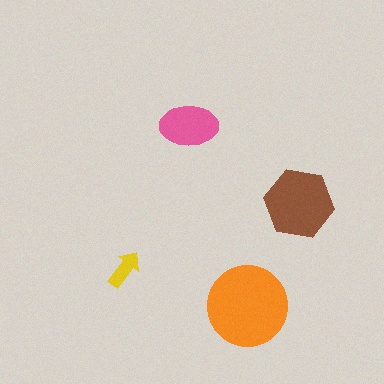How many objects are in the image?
There are 4 objects in the image.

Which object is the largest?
The orange circle.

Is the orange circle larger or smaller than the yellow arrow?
Larger.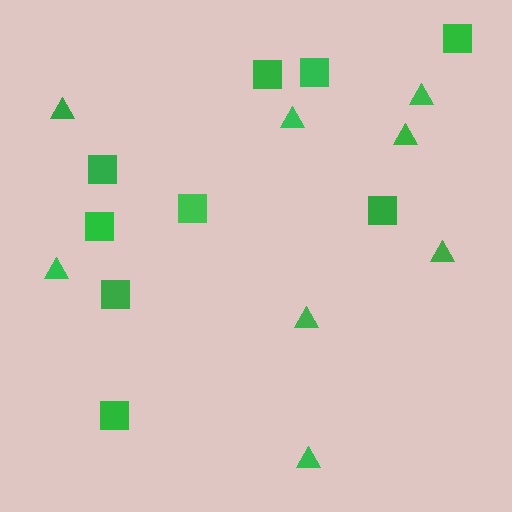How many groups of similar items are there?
There are 2 groups: one group of triangles (8) and one group of squares (9).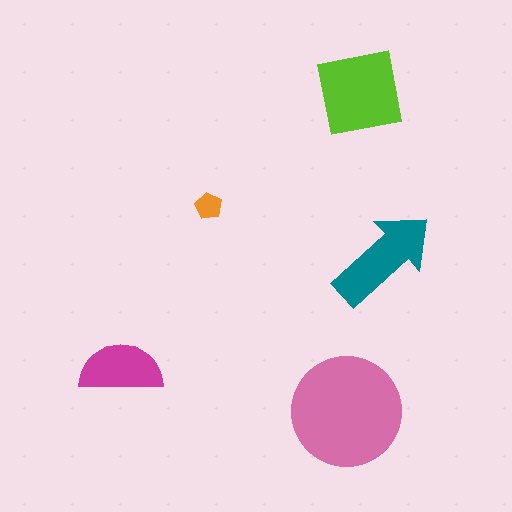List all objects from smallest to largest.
The orange pentagon, the magenta semicircle, the teal arrow, the lime square, the pink circle.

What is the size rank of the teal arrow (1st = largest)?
3rd.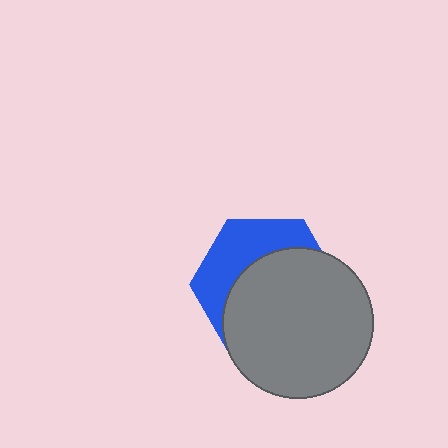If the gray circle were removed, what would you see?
You would see the complete blue hexagon.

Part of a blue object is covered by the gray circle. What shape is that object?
It is a hexagon.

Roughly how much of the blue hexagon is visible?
A small part of it is visible (roughly 37%).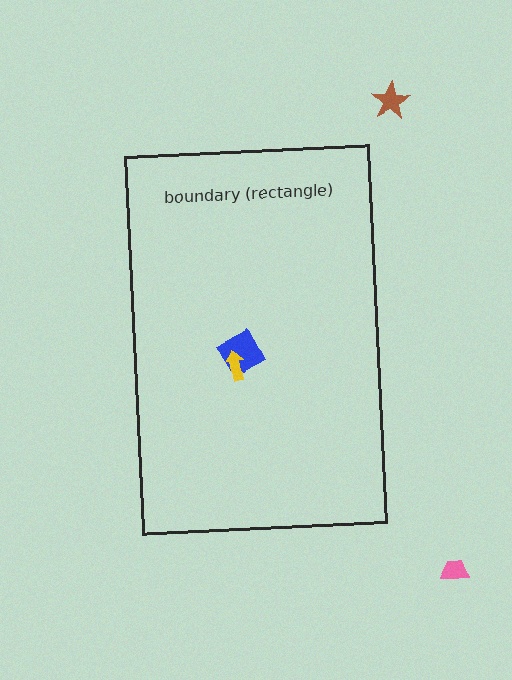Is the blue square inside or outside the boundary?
Inside.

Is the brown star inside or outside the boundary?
Outside.